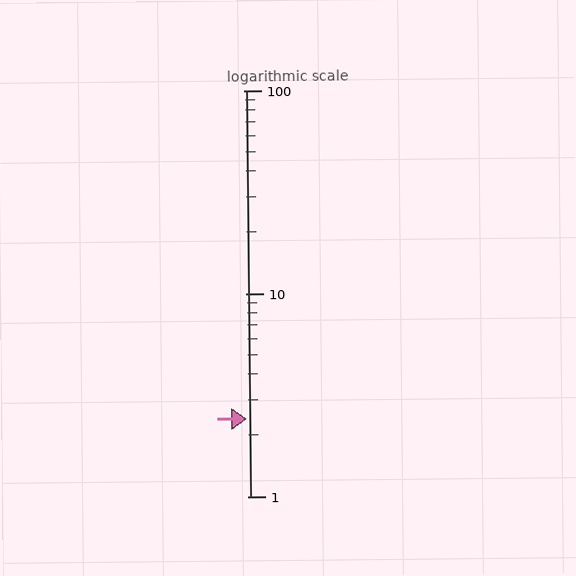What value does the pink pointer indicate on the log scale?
The pointer indicates approximately 2.4.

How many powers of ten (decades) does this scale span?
The scale spans 2 decades, from 1 to 100.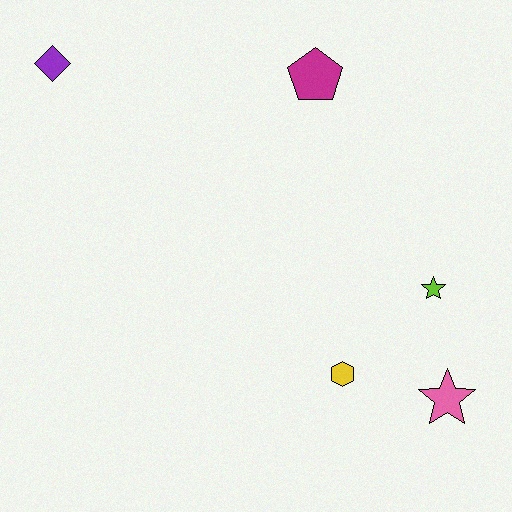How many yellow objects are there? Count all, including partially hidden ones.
There is 1 yellow object.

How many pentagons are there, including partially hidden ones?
There is 1 pentagon.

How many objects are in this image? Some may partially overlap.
There are 5 objects.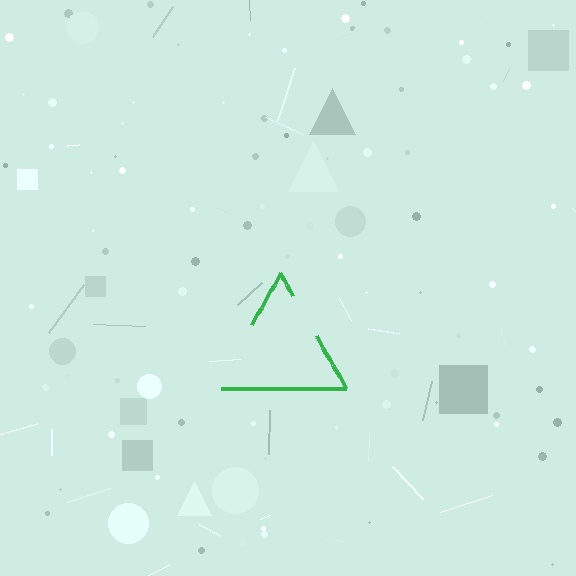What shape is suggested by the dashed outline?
The dashed outline suggests a triangle.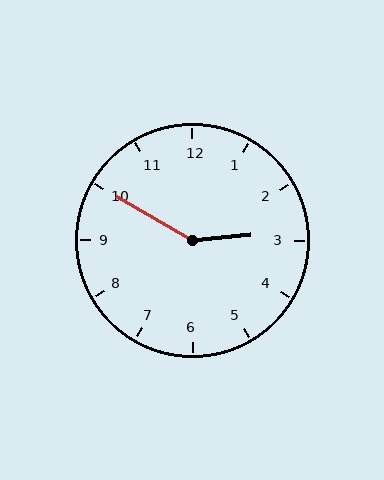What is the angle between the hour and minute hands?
Approximately 145 degrees.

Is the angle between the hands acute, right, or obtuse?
It is obtuse.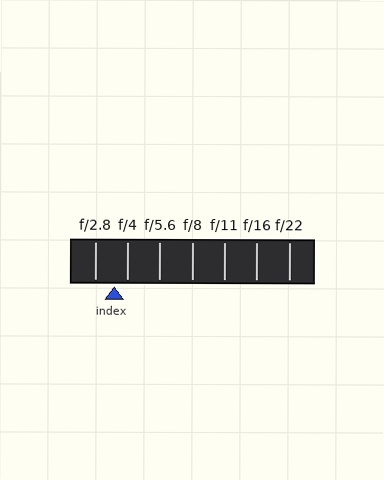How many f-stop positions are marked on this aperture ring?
There are 7 f-stop positions marked.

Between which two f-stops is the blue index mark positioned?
The index mark is between f/2.8 and f/4.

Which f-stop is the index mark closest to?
The index mark is closest to f/4.